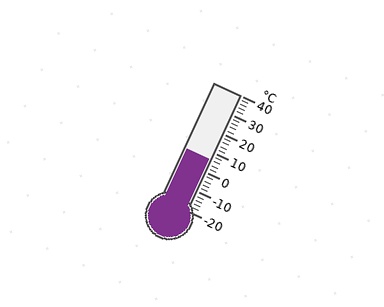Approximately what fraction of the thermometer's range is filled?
The thermometer is filled to approximately 45% of its range.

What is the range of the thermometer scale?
The thermometer scale ranges from -20°C to 40°C.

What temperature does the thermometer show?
The thermometer shows approximately 6°C.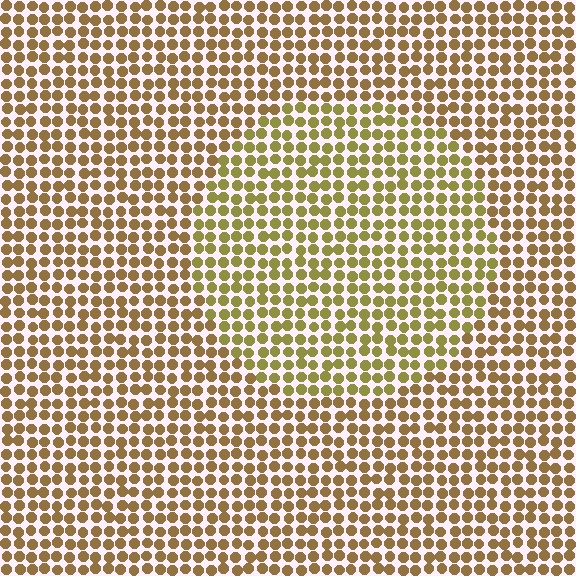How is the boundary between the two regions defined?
The boundary is defined purely by a slight shift in hue (about 26 degrees). Spacing, size, and orientation are identical on both sides.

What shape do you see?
I see a circle.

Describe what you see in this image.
The image is filled with small brown elements in a uniform arrangement. A circle-shaped region is visible where the elements are tinted to a slightly different hue, forming a subtle color boundary.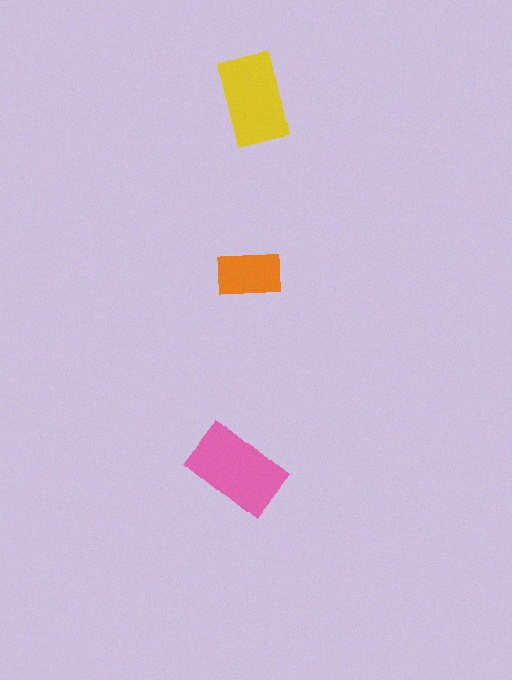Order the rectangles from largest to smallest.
the pink one, the yellow one, the orange one.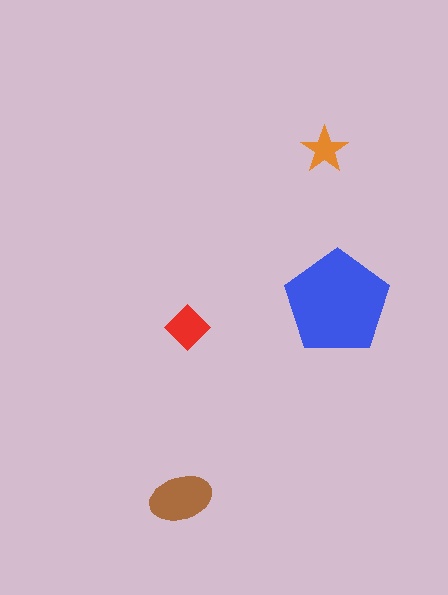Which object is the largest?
The blue pentagon.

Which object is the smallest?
The orange star.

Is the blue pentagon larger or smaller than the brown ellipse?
Larger.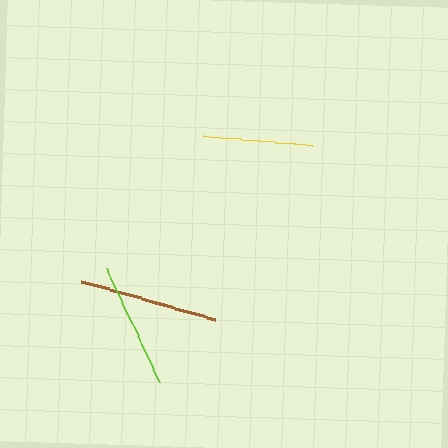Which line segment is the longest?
The brown line is the longest at approximately 140 pixels.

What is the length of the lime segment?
The lime segment is approximately 125 pixels long.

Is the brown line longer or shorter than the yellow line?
The brown line is longer than the yellow line.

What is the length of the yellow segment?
The yellow segment is approximately 110 pixels long.